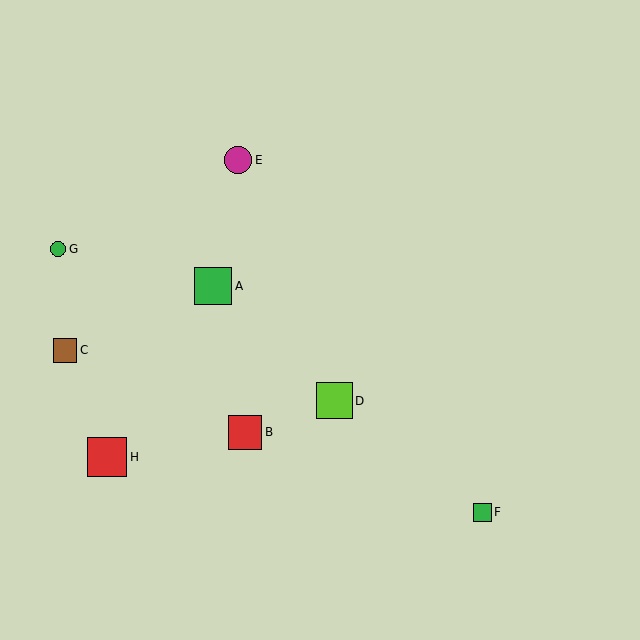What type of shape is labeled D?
Shape D is a lime square.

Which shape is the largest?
The red square (labeled H) is the largest.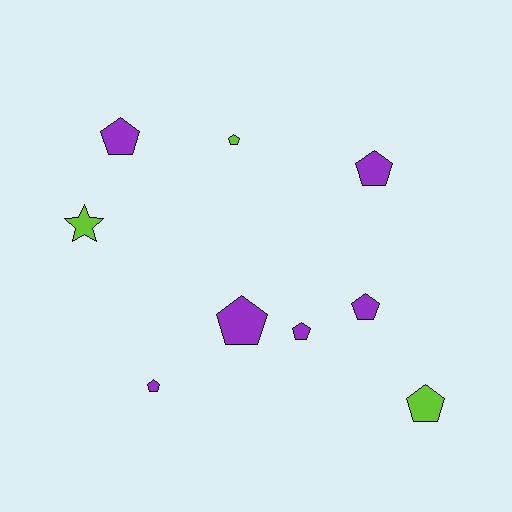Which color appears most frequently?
Purple, with 6 objects.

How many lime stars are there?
There is 1 lime star.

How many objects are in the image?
There are 9 objects.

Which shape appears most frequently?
Pentagon, with 8 objects.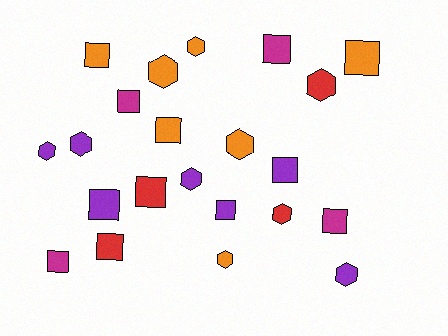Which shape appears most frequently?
Square, with 12 objects.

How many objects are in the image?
There are 22 objects.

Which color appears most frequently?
Purple, with 7 objects.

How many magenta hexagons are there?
There are no magenta hexagons.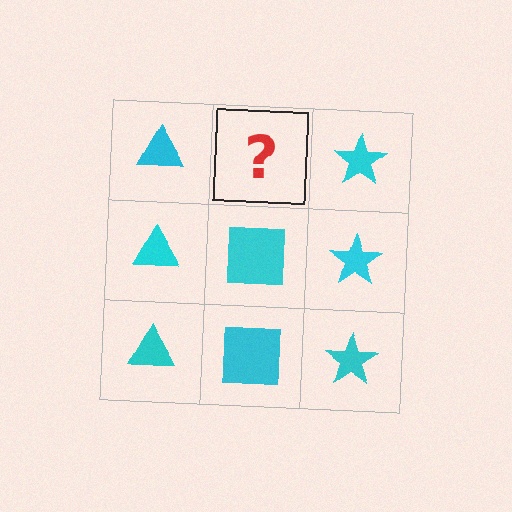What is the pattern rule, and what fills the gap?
The rule is that each column has a consistent shape. The gap should be filled with a cyan square.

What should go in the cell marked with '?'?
The missing cell should contain a cyan square.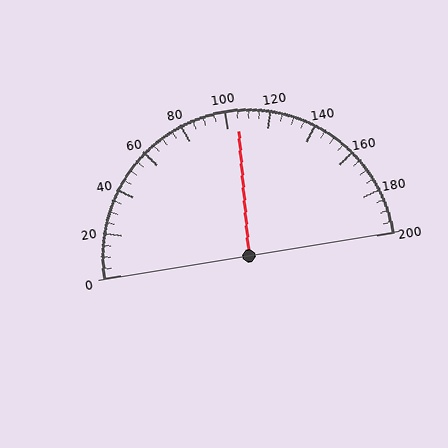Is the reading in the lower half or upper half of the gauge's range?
The reading is in the upper half of the range (0 to 200).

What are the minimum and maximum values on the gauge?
The gauge ranges from 0 to 200.